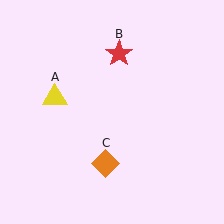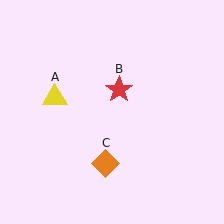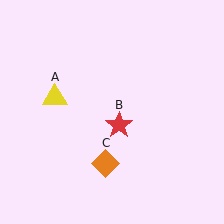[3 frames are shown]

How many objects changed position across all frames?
1 object changed position: red star (object B).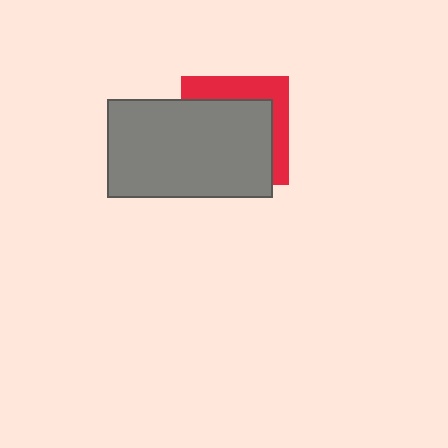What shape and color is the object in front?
The object in front is a gray rectangle.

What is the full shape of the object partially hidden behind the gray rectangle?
The partially hidden object is a red square.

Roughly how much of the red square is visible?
A small part of it is visible (roughly 33%).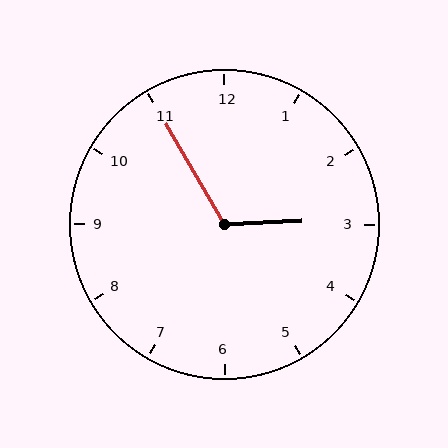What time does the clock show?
2:55.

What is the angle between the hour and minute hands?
Approximately 118 degrees.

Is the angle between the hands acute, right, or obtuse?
It is obtuse.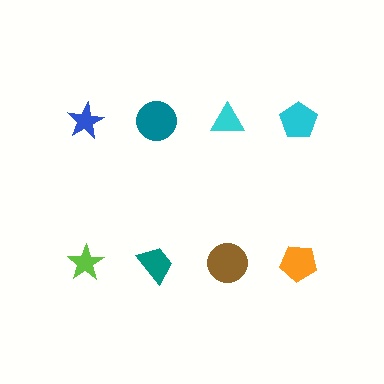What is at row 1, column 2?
A teal circle.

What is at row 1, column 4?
A cyan pentagon.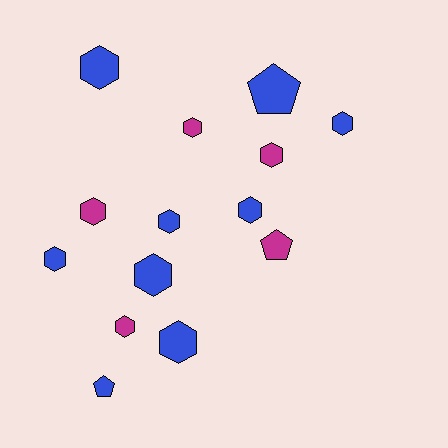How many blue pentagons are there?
There are 2 blue pentagons.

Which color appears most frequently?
Blue, with 9 objects.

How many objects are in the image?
There are 14 objects.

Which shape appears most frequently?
Hexagon, with 11 objects.